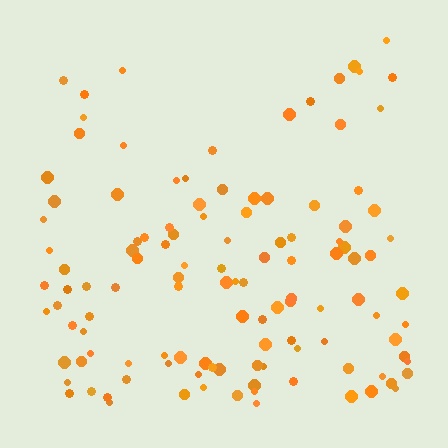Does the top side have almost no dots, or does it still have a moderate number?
Still a moderate number, just noticeably fewer than the bottom.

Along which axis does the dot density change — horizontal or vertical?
Vertical.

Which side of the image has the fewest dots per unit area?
The top.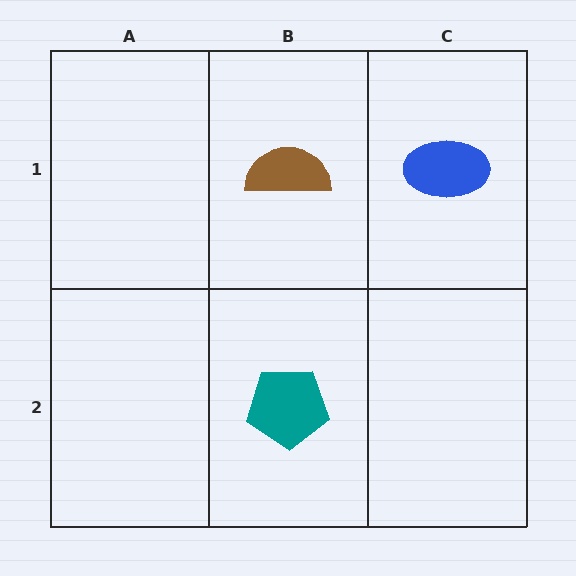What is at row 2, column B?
A teal pentagon.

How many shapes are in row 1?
2 shapes.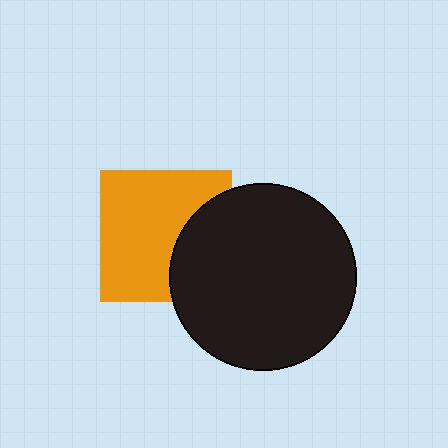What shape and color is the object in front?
The object in front is a black circle.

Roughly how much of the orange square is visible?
Most of it is visible (roughly 68%).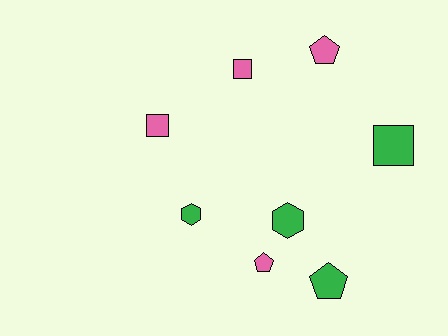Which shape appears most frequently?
Pentagon, with 3 objects.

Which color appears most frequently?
Green, with 4 objects.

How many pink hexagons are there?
There are no pink hexagons.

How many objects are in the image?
There are 8 objects.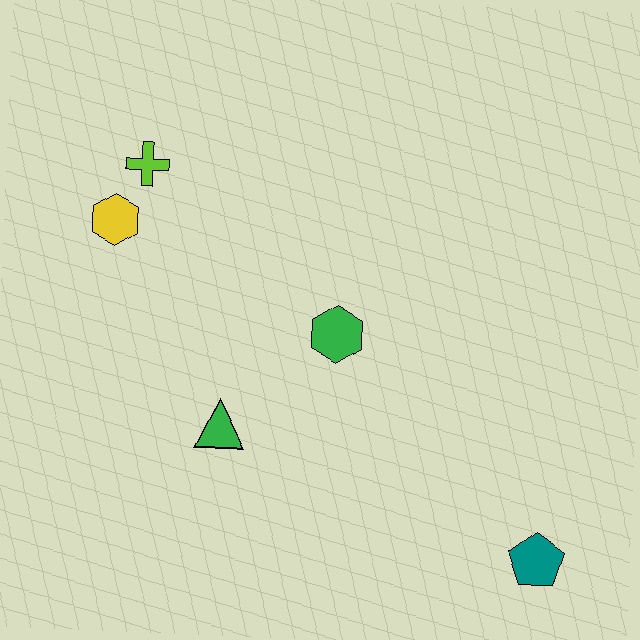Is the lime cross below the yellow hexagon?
No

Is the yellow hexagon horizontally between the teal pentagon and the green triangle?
No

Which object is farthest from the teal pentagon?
The lime cross is farthest from the teal pentagon.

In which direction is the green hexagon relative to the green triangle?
The green hexagon is to the right of the green triangle.